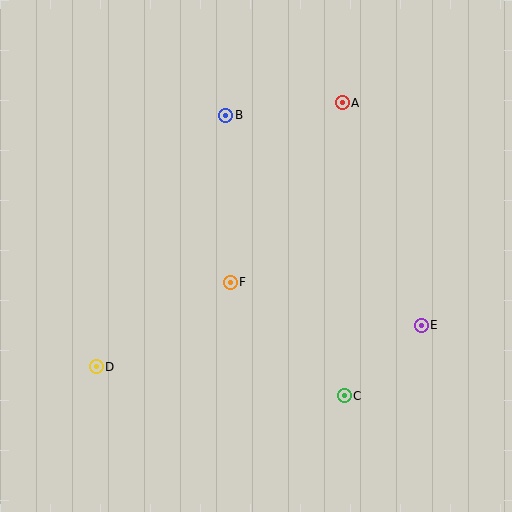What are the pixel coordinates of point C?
Point C is at (344, 396).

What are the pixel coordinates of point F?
Point F is at (230, 282).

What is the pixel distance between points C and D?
The distance between C and D is 250 pixels.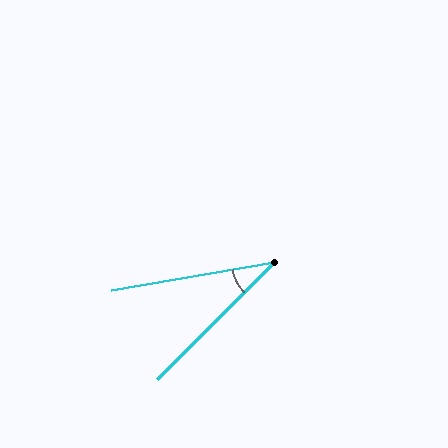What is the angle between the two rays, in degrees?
Approximately 35 degrees.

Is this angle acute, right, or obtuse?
It is acute.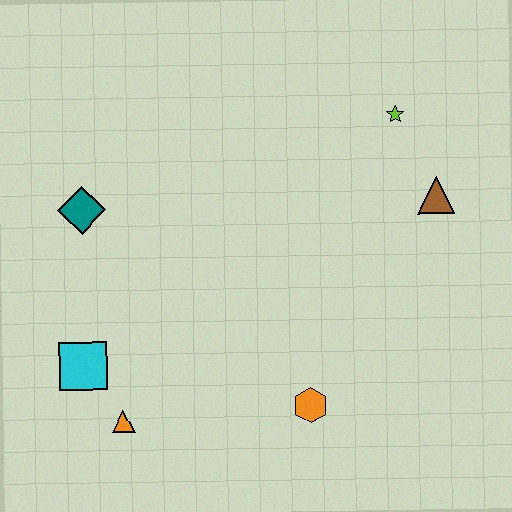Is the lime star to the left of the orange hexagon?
No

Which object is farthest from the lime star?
The orange triangle is farthest from the lime star.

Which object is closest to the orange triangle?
The cyan square is closest to the orange triangle.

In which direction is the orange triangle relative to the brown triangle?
The orange triangle is to the left of the brown triangle.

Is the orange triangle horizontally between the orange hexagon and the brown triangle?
No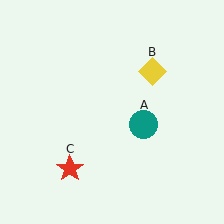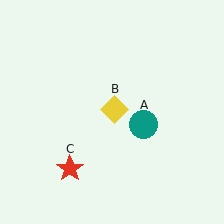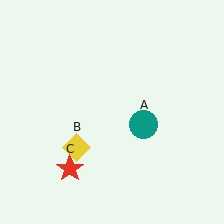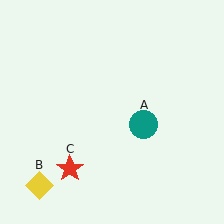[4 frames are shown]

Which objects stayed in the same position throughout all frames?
Teal circle (object A) and red star (object C) remained stationary.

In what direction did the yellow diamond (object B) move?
The yellow diamond (object B) moved down and to the left.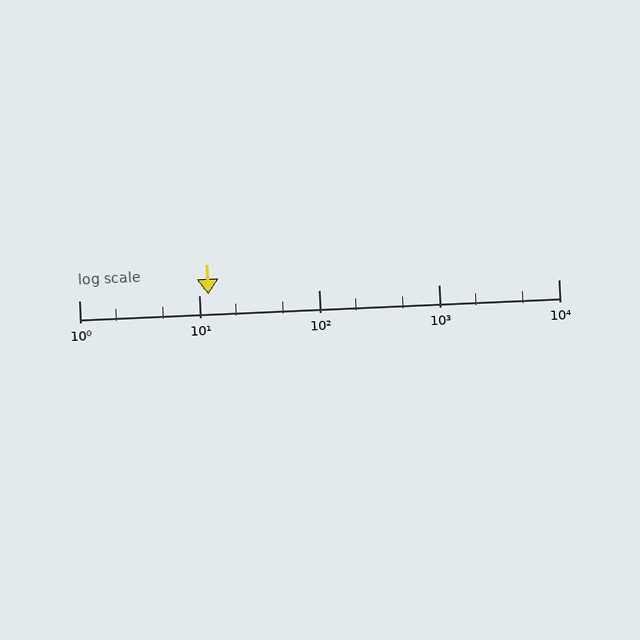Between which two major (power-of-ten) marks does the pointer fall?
The pointer is between 10 and 100.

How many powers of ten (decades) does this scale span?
The scale spans 4 decades, from 1 to 10000.